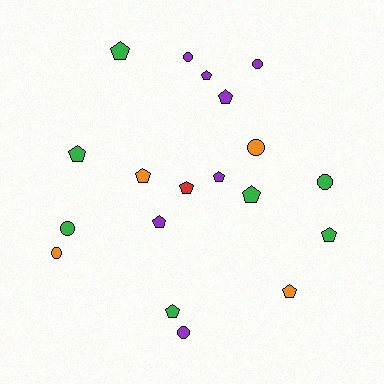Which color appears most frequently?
Purple, with 7 objects.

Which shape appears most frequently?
Pentagon, with 12 objects.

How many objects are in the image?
There are 19 objects.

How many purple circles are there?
There are 3 purple circles.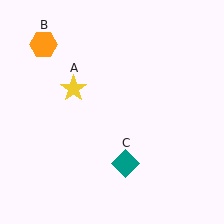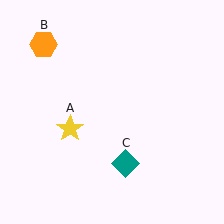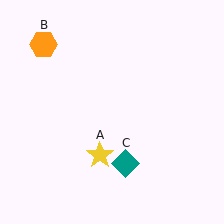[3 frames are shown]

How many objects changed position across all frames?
1 object changed position: yellow star (object A).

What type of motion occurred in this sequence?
The yellow star (object A) rotated counterclockwise around the center of the scene.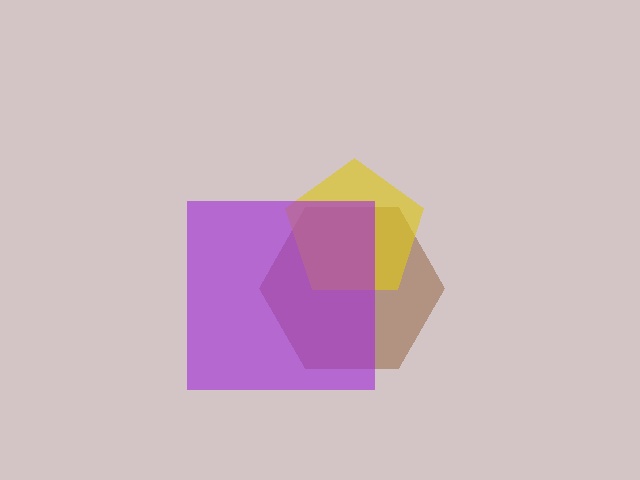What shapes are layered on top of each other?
The layered shapes are: a brown hexagon, a yellow pentagon, a purple square.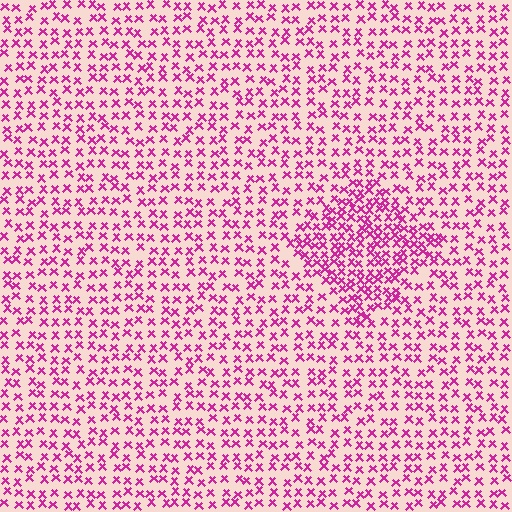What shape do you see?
I see a diamond.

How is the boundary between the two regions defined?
The boundary is defined by a change in element density (approximately 1.9x ratio). All elements are the same color, size, and shape.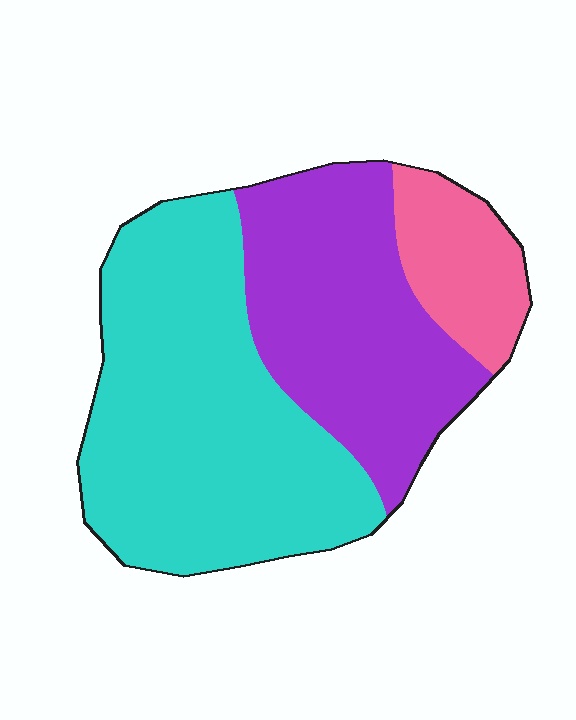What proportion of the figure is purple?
Purple covers roughly 35% of the figure.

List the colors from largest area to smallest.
From largest to smallest: cyan, purple, pink.